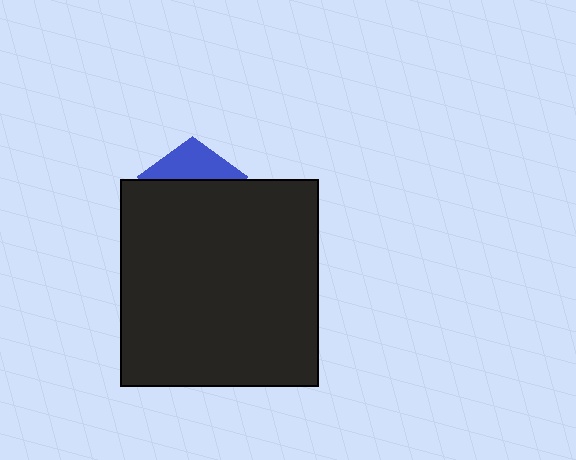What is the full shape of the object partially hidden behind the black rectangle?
The partially hidden object is a blue pentagon.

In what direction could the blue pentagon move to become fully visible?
The blue pentagon could move up. That would shift it out from behind the black rectangle entirely.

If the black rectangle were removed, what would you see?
You would see the complete blue pentagon.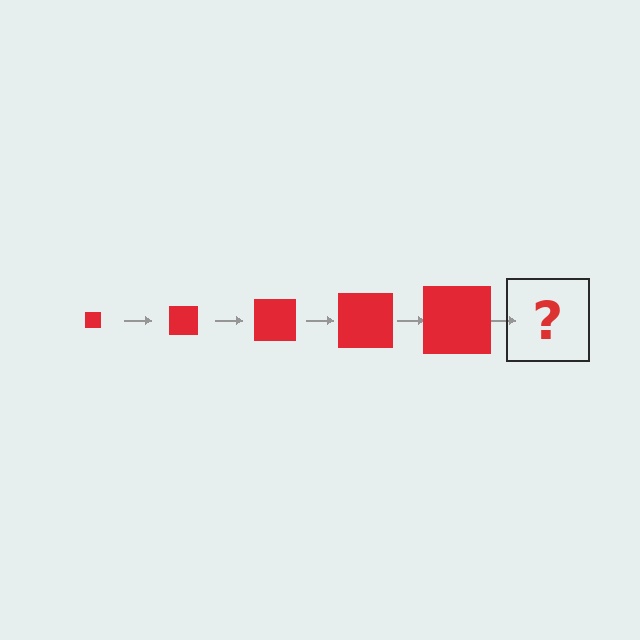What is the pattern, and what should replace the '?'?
The pattern is that the square gets progressively larger each step. The '?' should be a red square, larger than the previous one.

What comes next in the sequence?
The next element should be a red square, larger than the previous one.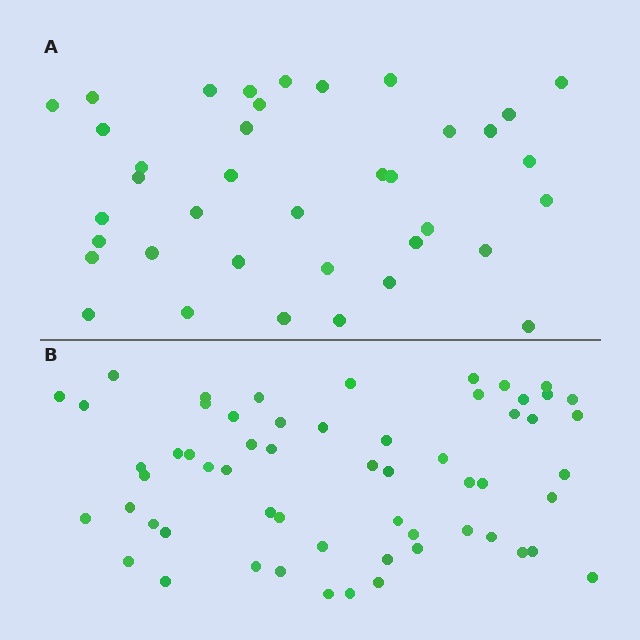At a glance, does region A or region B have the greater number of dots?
Region B (the bottom region) has more dots.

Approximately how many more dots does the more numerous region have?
Region B has approximately 20 more dots than region A.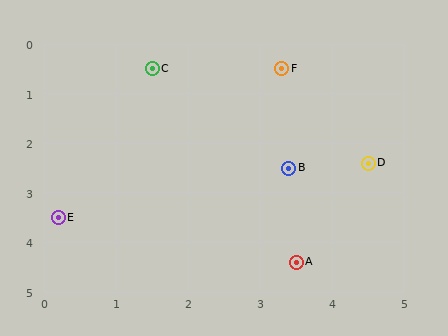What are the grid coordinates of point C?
Point C is at approximately (1.5, 0.5).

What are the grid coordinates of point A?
Point A is at approximately (3.5, 4.4).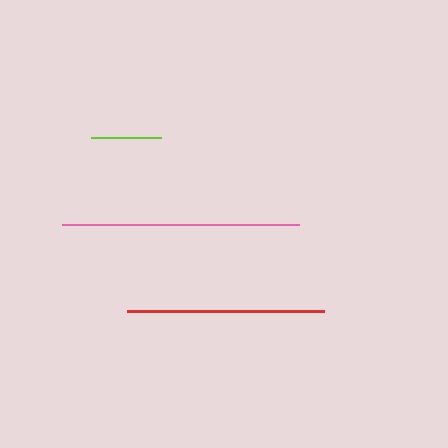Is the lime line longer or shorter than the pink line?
The pink line is longer than the lime line.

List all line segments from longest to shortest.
From longest to shortest: pink, red, lime.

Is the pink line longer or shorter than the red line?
The pink line is longer than the red line.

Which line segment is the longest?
The pink line is the longest at approximately 237 pixels.